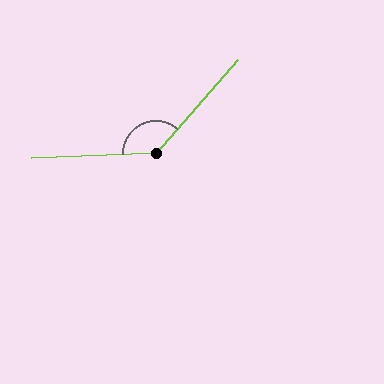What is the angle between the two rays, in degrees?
Approximately 133 degrees.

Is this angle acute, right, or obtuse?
It is obtuse.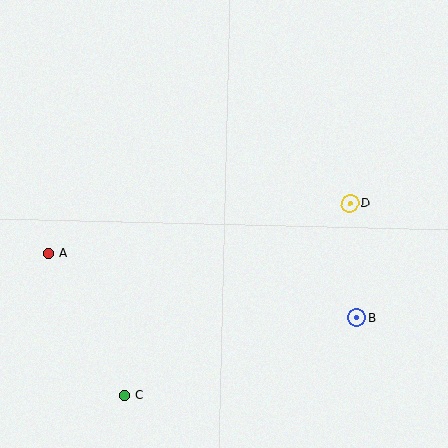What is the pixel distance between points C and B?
The distance between C and B is 245 pixels.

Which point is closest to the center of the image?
Point D at (350, 203) is closest to the center.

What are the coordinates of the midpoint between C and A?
The midpoint between C and A is at (86, 324).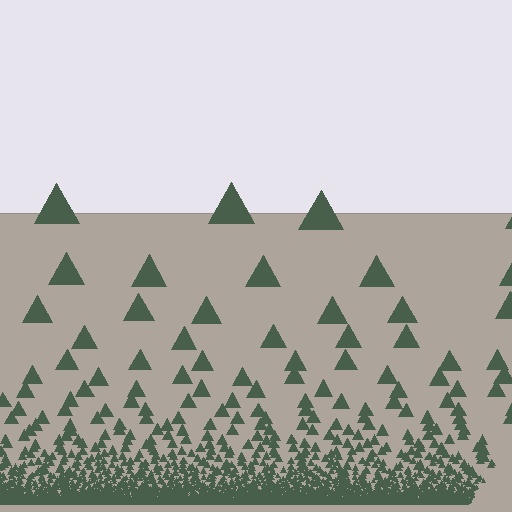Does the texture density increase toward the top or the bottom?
Density increases toward the bottom.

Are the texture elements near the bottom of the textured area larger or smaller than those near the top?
Smaller. The gradient is inverted — elements near the bottom are smaller and denser.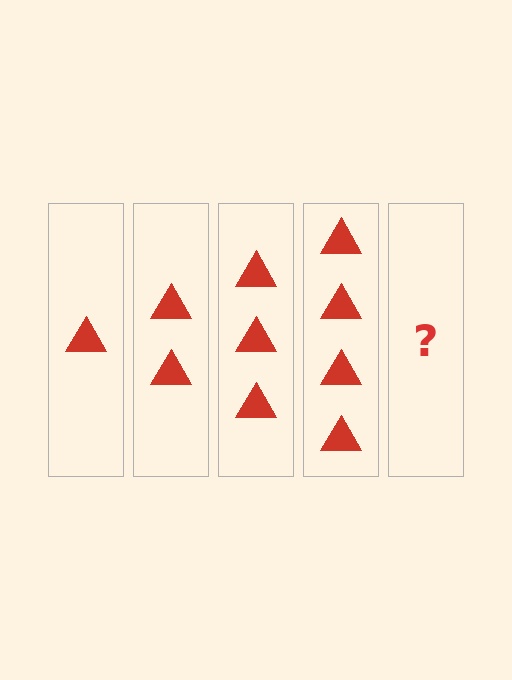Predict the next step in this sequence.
The next step is 5 triangles.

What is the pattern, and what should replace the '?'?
The pattern is that each step adds one more triangle. The '?' should be 5 triangles.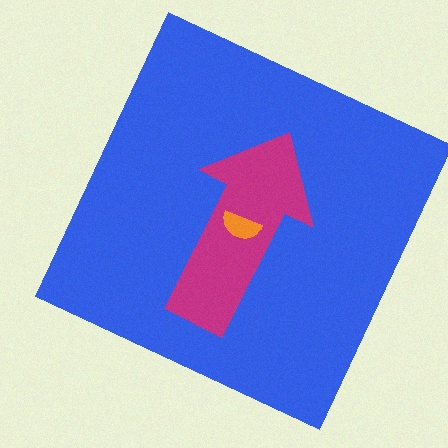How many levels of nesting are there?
3.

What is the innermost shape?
The orange semicircle.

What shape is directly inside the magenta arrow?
The orange semicircle.